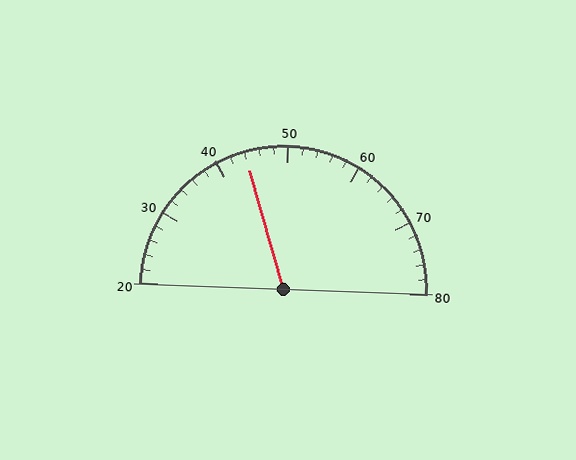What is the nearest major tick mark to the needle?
The nearest major tick mark is 40.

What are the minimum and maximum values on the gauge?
The gauge ranges from 20 to 80.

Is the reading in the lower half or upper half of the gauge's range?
The reading is in the lower half of the range (20 to 80).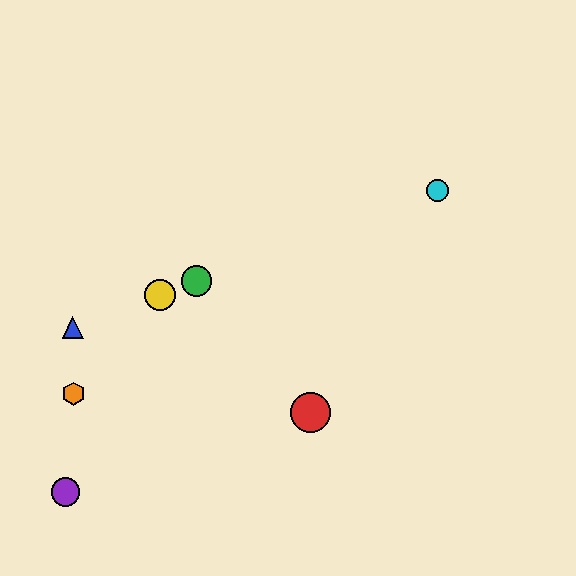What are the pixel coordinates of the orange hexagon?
The orange hexagon is at (74, 394).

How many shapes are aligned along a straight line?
4 shapes (the blue triangle, the green circle, the yellow circle, the cyan circle) are aligned along a straight line.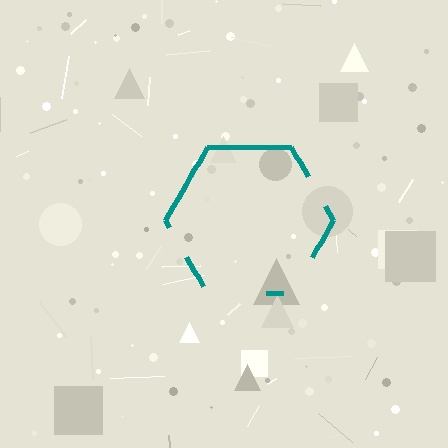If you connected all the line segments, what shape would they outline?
They would outline a hexagon.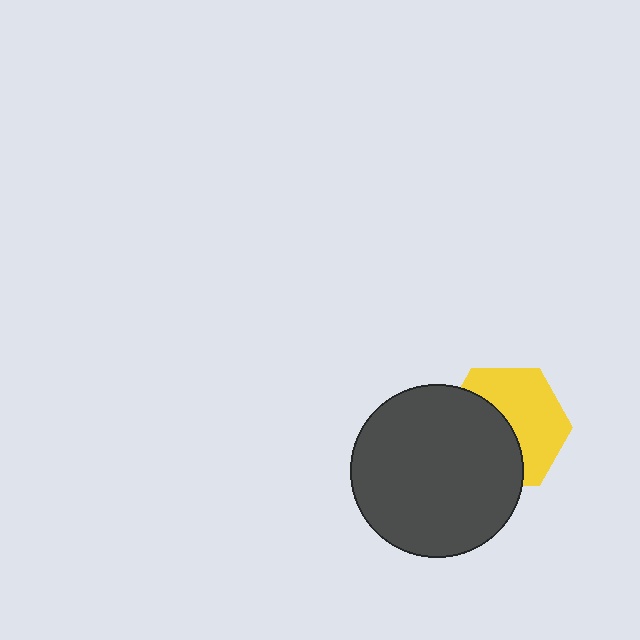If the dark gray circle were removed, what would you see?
You would see the complete yellow hexagon.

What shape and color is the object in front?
The object in front is a dark gray circle.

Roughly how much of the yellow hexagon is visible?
About half of it is visible (roughly 53%).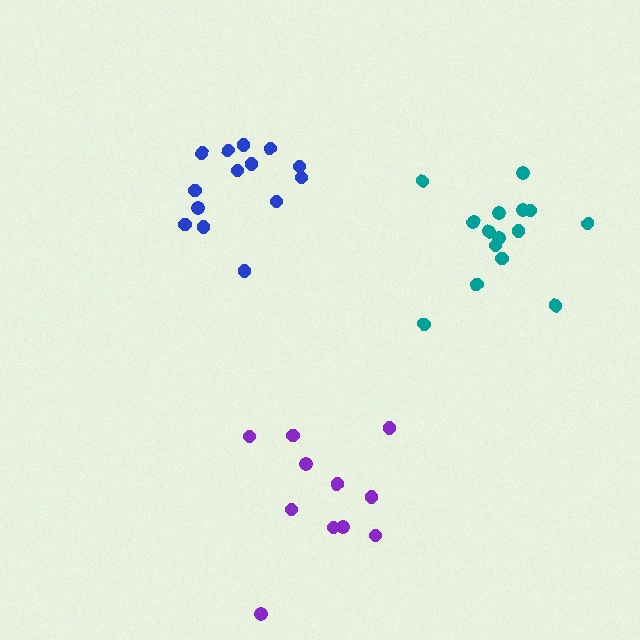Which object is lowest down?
The purple cluster is bottommost.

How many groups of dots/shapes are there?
There are 3 groups.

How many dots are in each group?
Group 1: 11 dots, Group 2: 14 dots, Group 3: 15 dots (40 total).